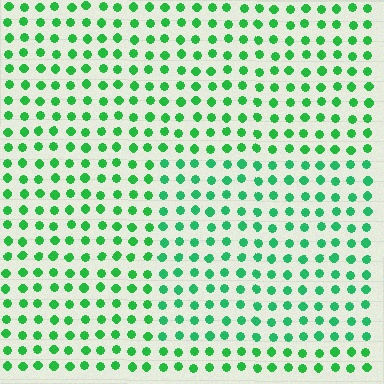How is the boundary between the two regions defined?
The boundary is defined purely by a slight shift in hue (about 16 degrees). Spacing, size, and orientation are identical on both sides.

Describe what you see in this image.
The image is filled with small green elements in a uniform arrangement. A rectangle-shaped region is visible where the elements are tinted to a slightly different hue, forming a subtle color boundary.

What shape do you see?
I see a rectangle.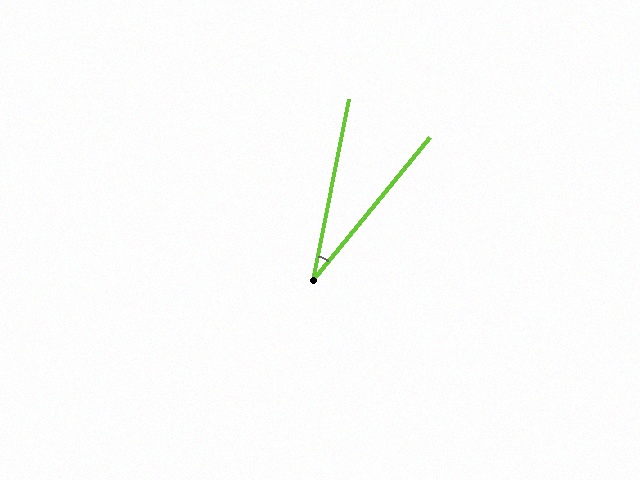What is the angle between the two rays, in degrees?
Approximately 28 degrees.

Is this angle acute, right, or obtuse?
It is acute.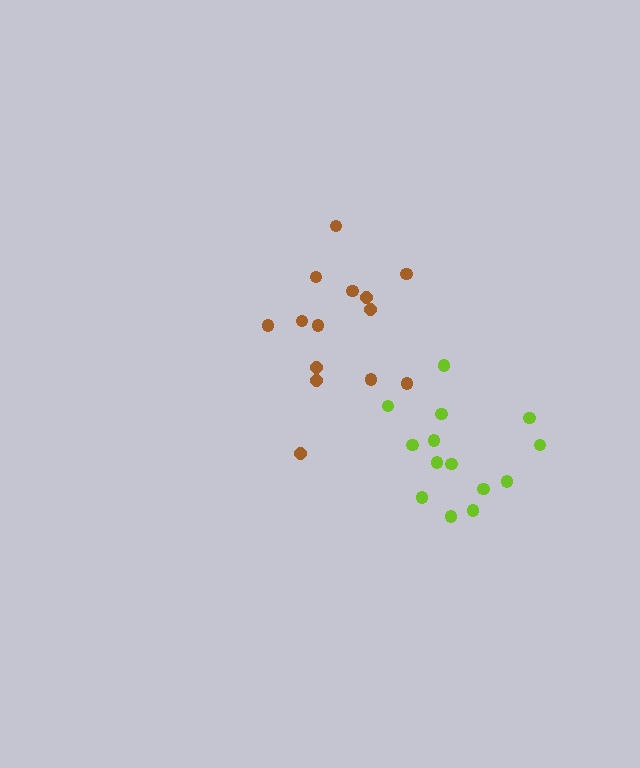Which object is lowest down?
The lime cluster is bottommost.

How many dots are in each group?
Group 1: 14 dots, Group 2: 14 dots (28 total).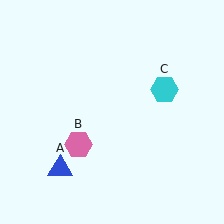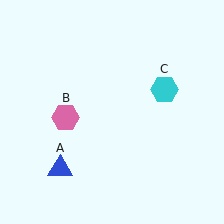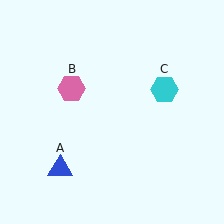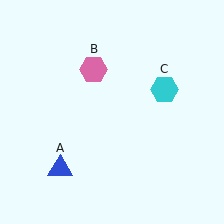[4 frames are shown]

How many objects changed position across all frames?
1 object changed position: pink hexagon (object B).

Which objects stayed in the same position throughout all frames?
Blue triangle (object A) and cyan hexagon (object C) remained stationary.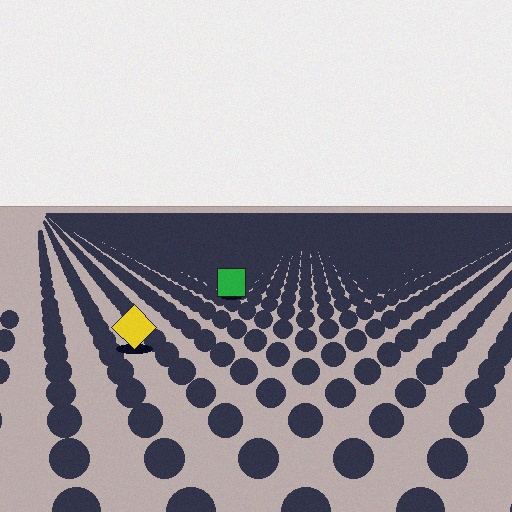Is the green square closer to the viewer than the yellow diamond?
No. The yellow diamond is closer — you can tell from the texture gradient: the ground texture is coarser near it.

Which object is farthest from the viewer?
The green square is farthest from the viewer. It appears smaller and the ground texture around it is denser.